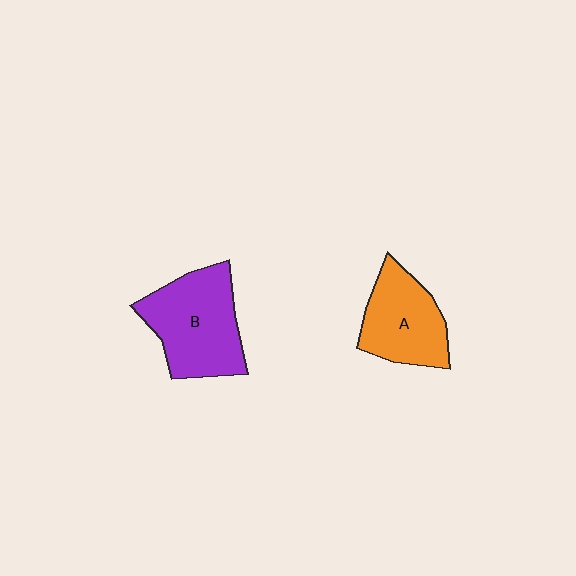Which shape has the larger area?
Shape B (purple).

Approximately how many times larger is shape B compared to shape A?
Approximately 1.3 times.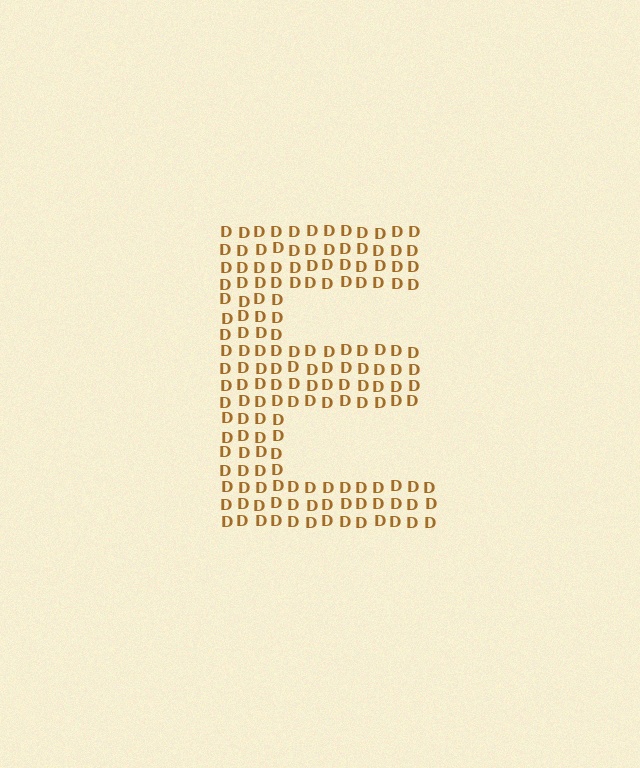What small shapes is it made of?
It is made of small letter D's.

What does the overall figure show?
The overall figure shows the letter E.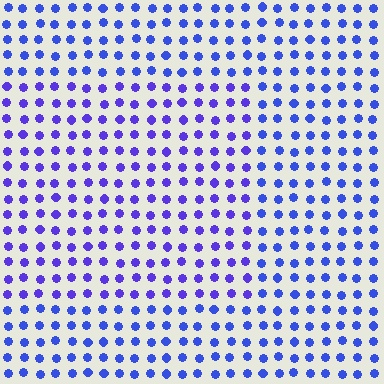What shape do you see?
I see a rectangle.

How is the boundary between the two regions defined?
The boundary is defined purely by a slight shift in hue (about 22 degrees). Spacing, size, and orientation are identical on both sides.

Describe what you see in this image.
The image is filled with small blue elements in a uniform arrangement. A rectangle-shaped region is visible where the elements are tinted to a slightly different hue, forming a subtle color boundary.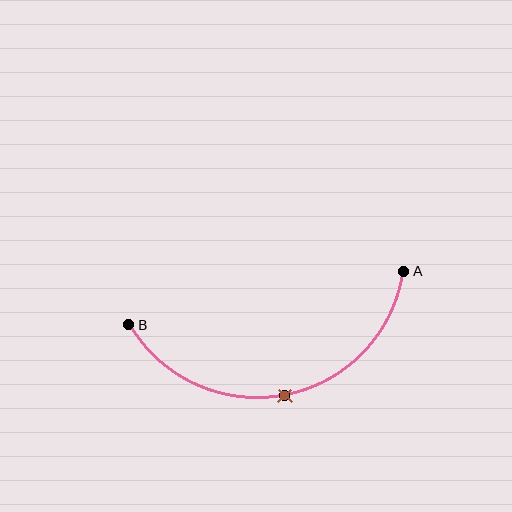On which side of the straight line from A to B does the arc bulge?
The arc bulges below the straight line connecting A and B.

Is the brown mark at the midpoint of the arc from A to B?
Yes. The brown mark lies on the arc at equal arc-length from both A and B — it is the arc midpoint.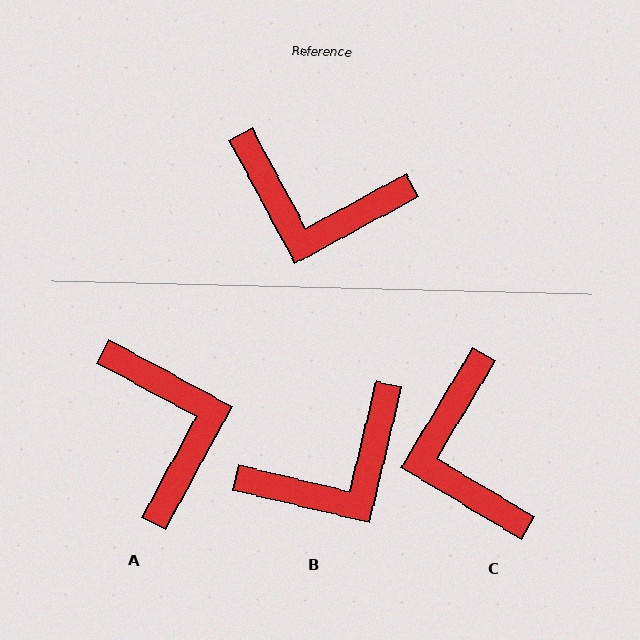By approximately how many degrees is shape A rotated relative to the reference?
Approximately 123 degrees counter-clockwise.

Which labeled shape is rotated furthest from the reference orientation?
A, about 123 degrees away.